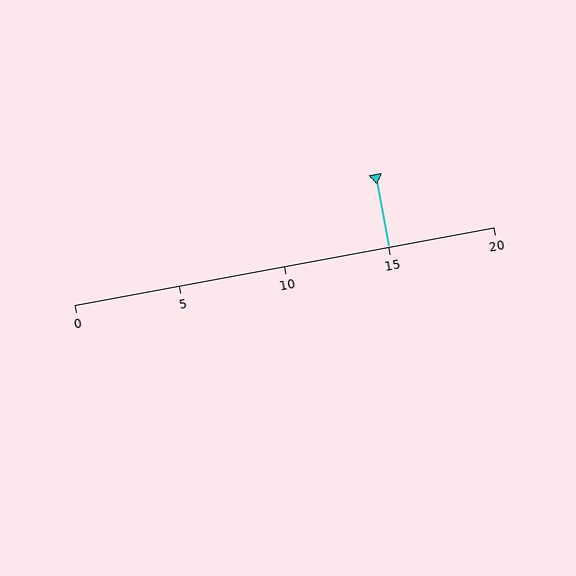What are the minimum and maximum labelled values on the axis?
The axis runs from 0 to 20.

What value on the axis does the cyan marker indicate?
The marker indicates approximately 15.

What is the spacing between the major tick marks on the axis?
The major ticks are spaced 5 apart.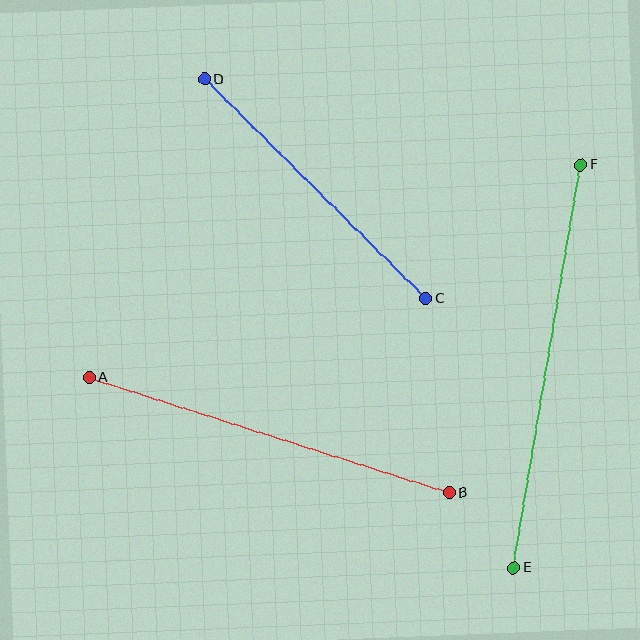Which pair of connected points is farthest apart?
Points E and F are farthest apart.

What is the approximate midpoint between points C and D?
The midpoint is at approximately (315, 189) pixels.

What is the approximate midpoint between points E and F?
The midpoint is at approximately (547, 366) pixels.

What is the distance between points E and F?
The distance is approximately 408 pixels.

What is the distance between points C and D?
The distance is approximately 312 pixels.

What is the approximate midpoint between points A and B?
The midpoint is at approximately (269, 435) pixels.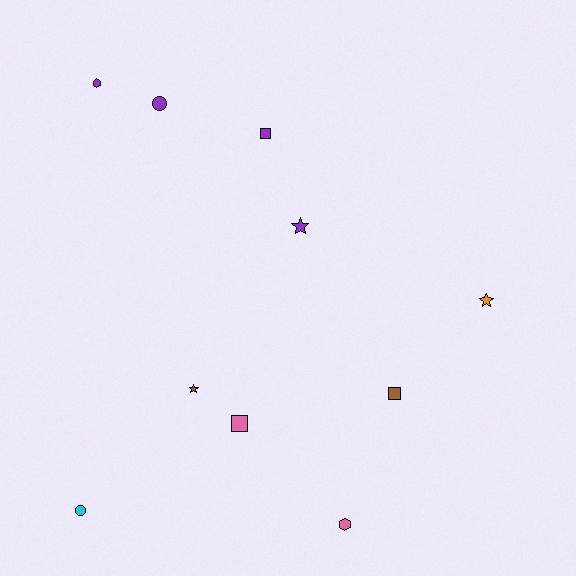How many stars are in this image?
There are 3 stars.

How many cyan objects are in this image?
There is 1 cyan object.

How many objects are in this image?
There are 10 objects.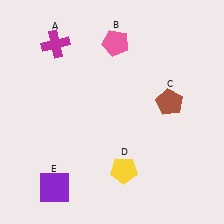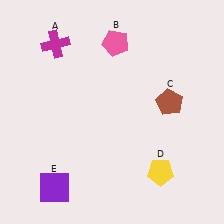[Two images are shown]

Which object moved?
The yellow pentagon (D) moved right.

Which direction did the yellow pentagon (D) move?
The yellow pentagon (D) moved right.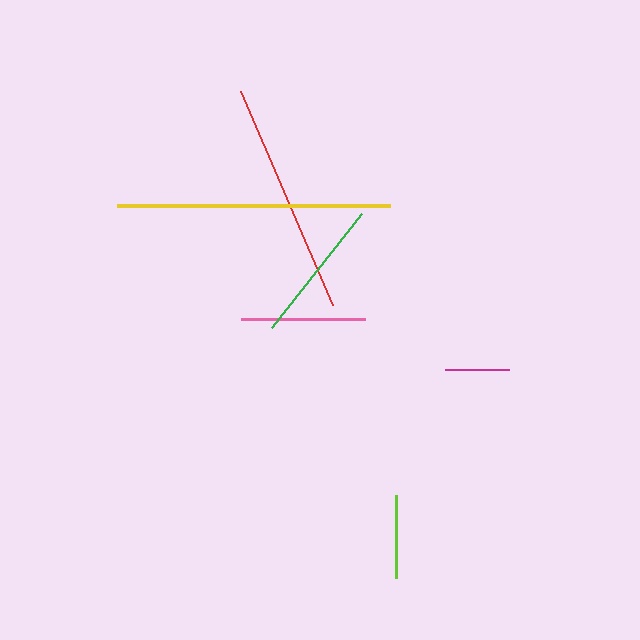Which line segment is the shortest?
The magenta line is the shortest at approximately 65 pixels.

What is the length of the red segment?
The red segment is approximately 233 pixels long.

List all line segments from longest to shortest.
From longest to shortest: yellow, red, green, pink, lime, magenta.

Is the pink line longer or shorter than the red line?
The red line is longer than the pink line.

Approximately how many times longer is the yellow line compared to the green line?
The yellow line is approximately 1.9 times the length of the green line.